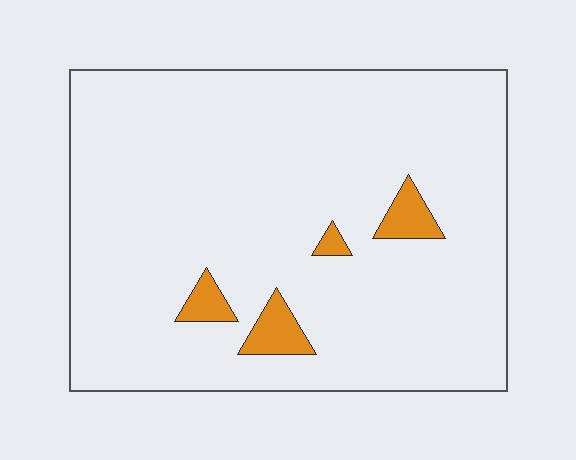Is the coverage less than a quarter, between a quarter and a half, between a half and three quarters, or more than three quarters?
Less than a quarter.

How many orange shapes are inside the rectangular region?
4.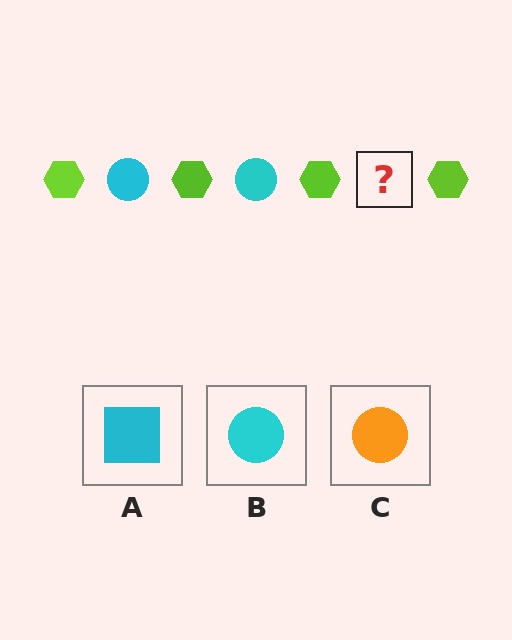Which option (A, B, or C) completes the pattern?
B.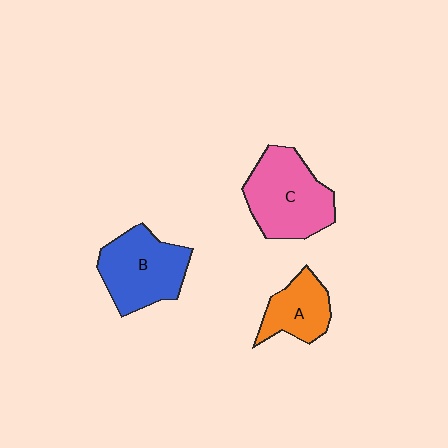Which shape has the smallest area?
Shape A (orange).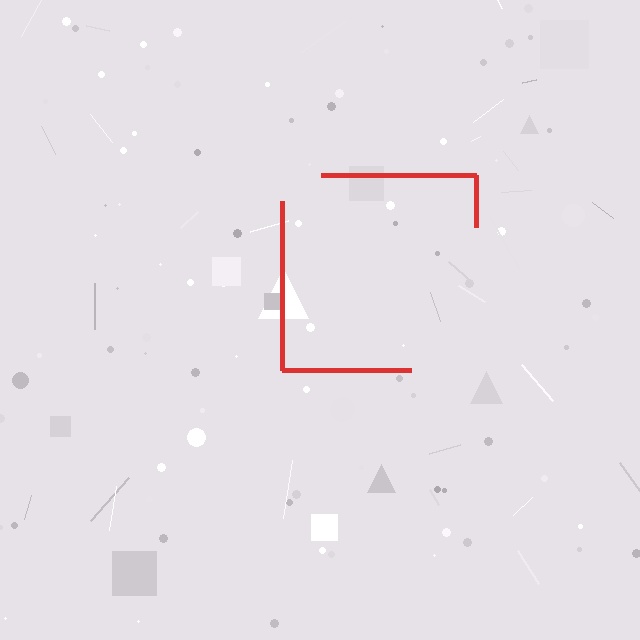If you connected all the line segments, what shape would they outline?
They would outline a square.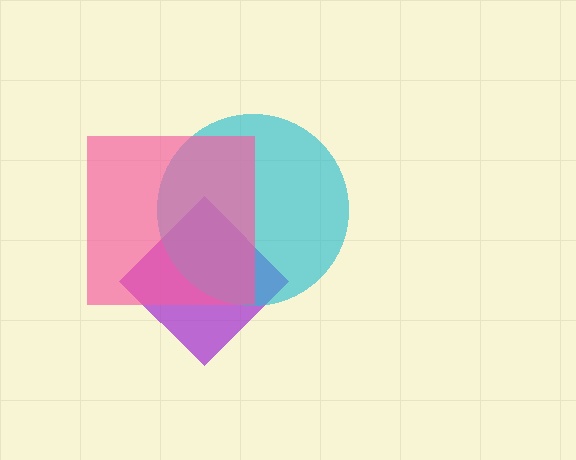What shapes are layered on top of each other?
The layered shapes are: a purple diamond, a cyan circle, a pink square.